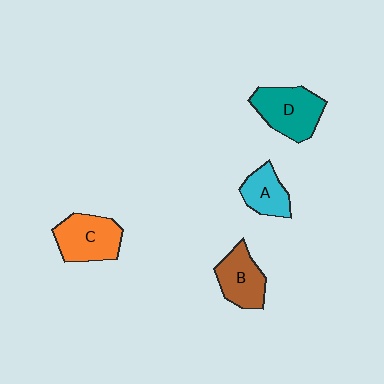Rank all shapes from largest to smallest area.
From largest to smallest: D (teal), C (orange), B (brown), A (cyan).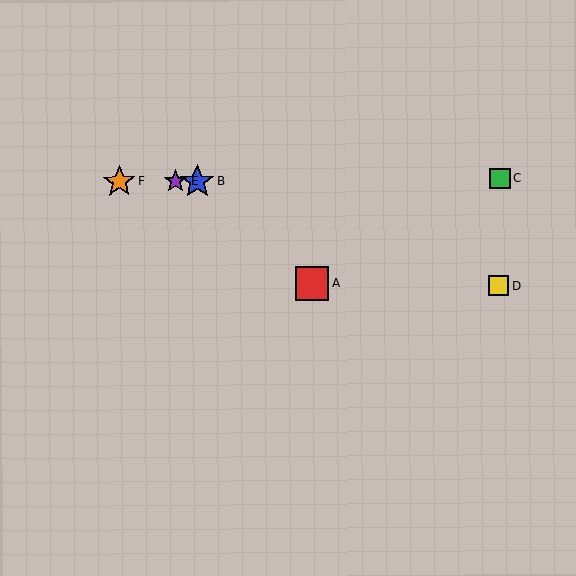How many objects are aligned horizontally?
4 objects (B, C, E, F) are aligned horizontally.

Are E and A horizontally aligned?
No, E is at y≈181 and A is at y≈283.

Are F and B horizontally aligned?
Yes, both are at y≈182.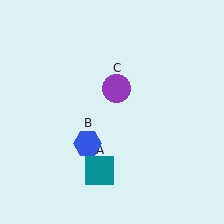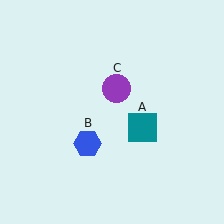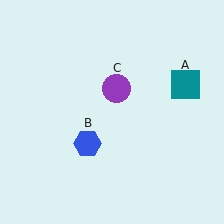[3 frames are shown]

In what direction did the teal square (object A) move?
The teal square (object A) moved up and to the right.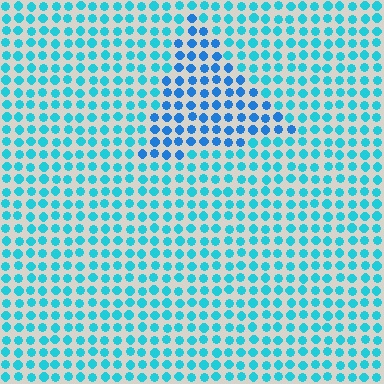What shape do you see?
I see a triangle.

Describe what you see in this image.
The image is filled with small cyan elements in a uniform arrangement. A triangle-shaped region is visible where the elements are tinted to a slightly different hue, forming a subtle color boundary.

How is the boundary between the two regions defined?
The boundary is defined purely by a slight shift in hue (about 26 degrees). Spacing, size, and orientation are identical on both sides.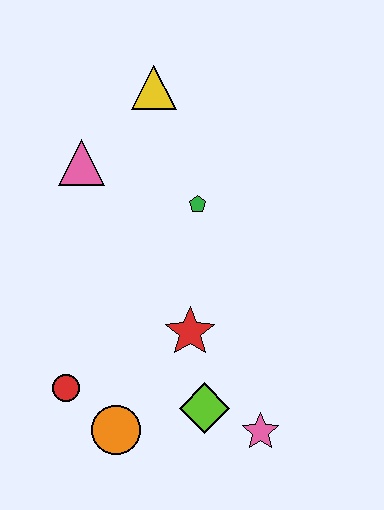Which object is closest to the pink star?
The lime diamond is closest to the pink star.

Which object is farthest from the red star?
The yellow triangle is farthest from the red star.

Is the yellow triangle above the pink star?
Yes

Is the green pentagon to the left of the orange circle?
No